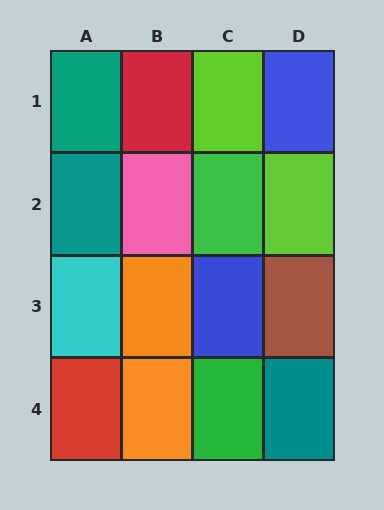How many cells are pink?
1 cell is pink.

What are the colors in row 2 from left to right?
Teal, pink, green, lime.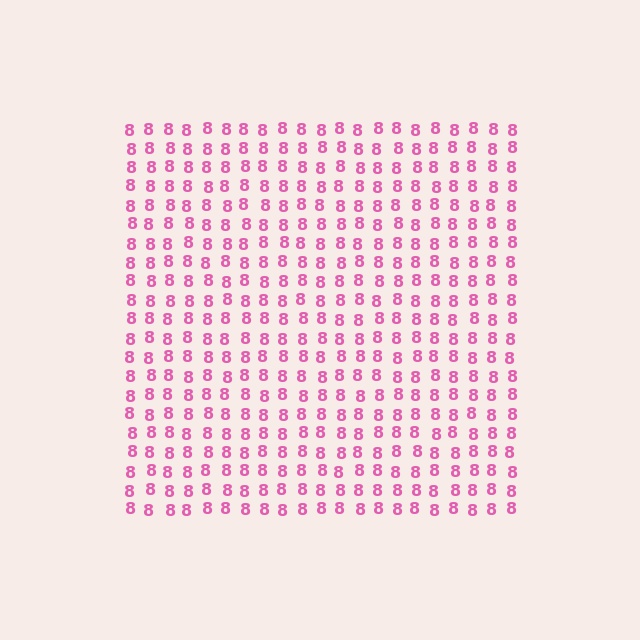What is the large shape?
The large shape is a square.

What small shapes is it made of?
It is made of small digit 8's.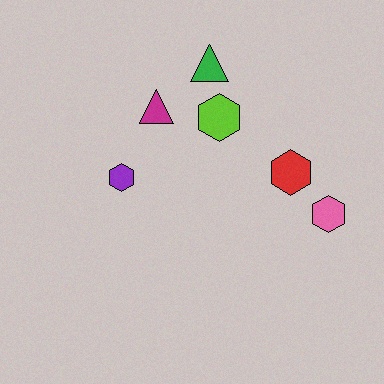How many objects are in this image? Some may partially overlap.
There are 6 objects.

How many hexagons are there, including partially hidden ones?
There are 4 hexagons.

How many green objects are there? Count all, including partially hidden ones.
There is 1 green object.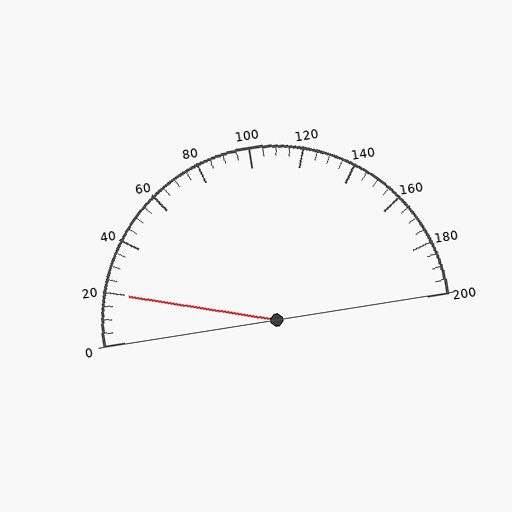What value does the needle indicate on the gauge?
The needle indicates approximately 20.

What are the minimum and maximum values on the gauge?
The gauge ranges from 0 to 200.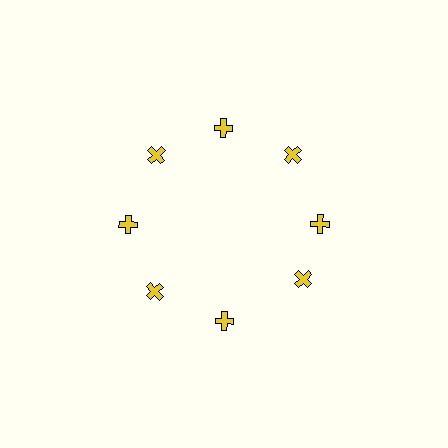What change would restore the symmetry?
The symmetry would be restored by rotating it back into even spacing with its neighbors so that all 8 crosses sit at equal angles and equal distance from the center.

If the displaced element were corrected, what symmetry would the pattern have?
It would have 8-fold rotational symmetry — the pattern would map onto itself every 45 degrees.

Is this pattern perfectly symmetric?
No. The 8 yellow crosses are arranged in a ring, but one element near the 4 o'clock position is rotated out of alignment along the ring, breaking the 8-fold rotational symmetry.